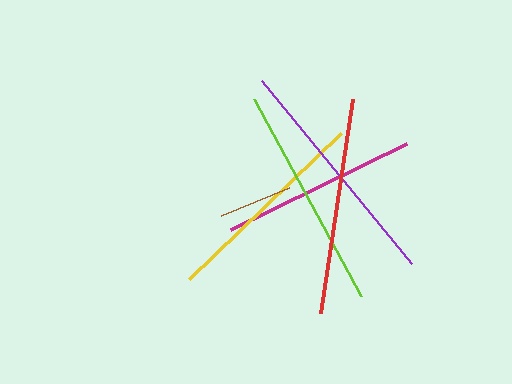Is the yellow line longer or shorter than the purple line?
The purple line is longer than the yellow line.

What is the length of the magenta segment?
The magenta segment is approximately 196 pixels long.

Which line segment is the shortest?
The brown line is the shortest at approximately 74 pixels.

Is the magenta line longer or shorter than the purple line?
The purple line is longer than the magenta line.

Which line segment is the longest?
The purple line is the longest at approximately 237 pixels.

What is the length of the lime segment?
The lime segment is approximately 225 pixels long.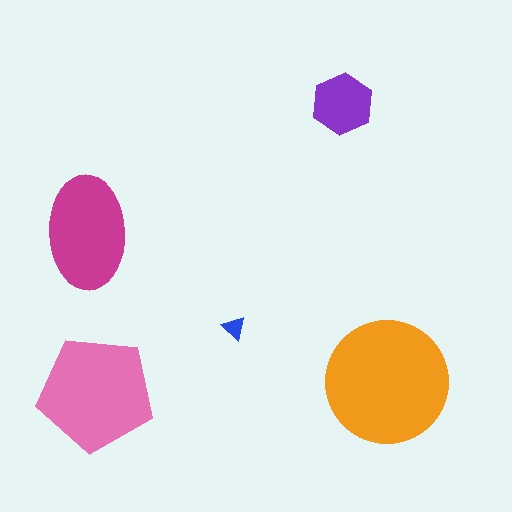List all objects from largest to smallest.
The orange circle, the pink pentagon, the magenta ellipse, the purple hexagon, the blue triangle.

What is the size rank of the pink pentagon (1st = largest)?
2nd.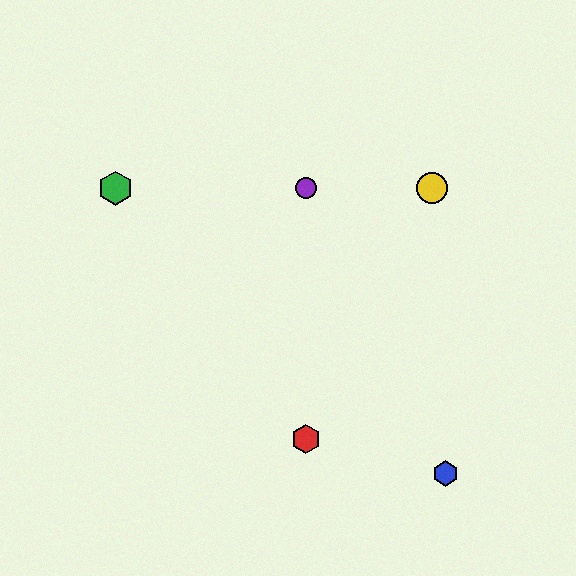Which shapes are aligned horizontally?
The green hexagon, the yellow circle, the purple circle are aligned horizontally.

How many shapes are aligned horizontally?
3 shapes (the green hexagon, the yellow circle, the purple circle) are aligned horizontally.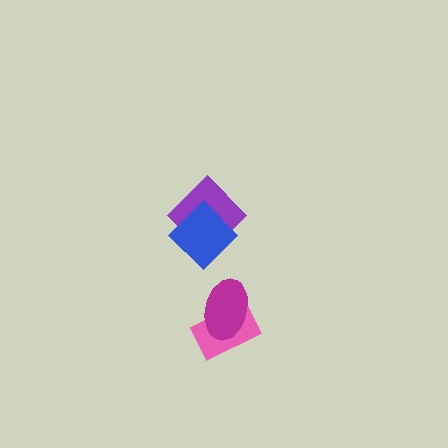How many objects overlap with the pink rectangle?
1 object overlaps with the pink rectangle.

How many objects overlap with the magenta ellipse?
1 object overlaps with the magenta ellipse.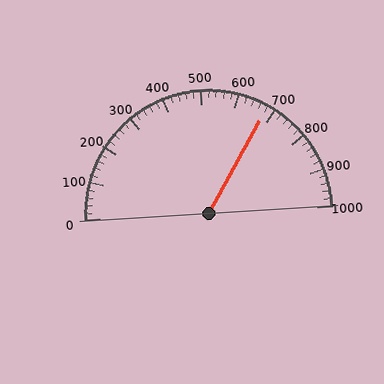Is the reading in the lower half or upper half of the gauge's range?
The reading is in the upper half of the range (0 to 1000).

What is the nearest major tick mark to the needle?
The nearest major tick mark is 700.